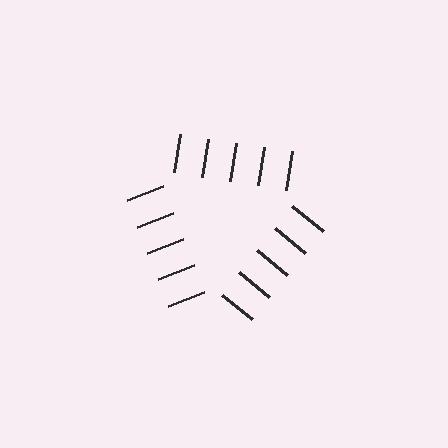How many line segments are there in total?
15 — 5 along each of the 3 edges.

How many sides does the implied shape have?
3 sides — the line-ends trace a triangle.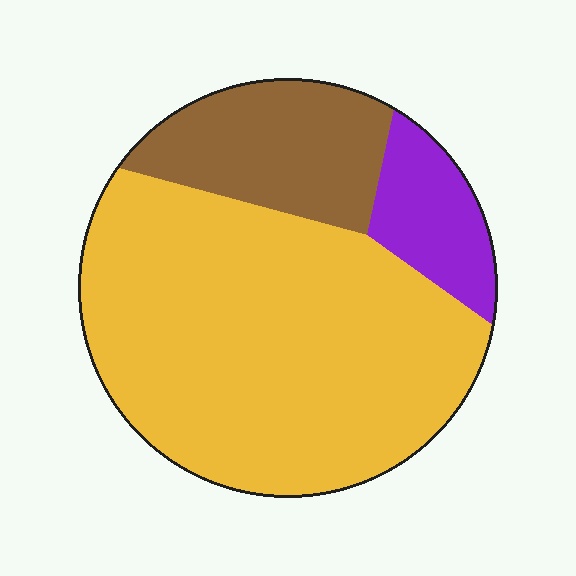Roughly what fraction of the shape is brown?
Brown takes up about one fifth (1/5) of the shape.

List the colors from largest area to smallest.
From largest to smallest: yellow, brown, purple.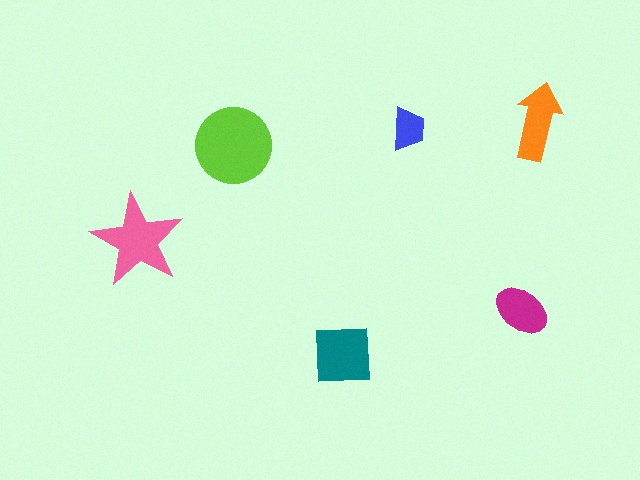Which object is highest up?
The orange arrow is topmost.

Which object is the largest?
The lime circle.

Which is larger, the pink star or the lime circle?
The lime circle.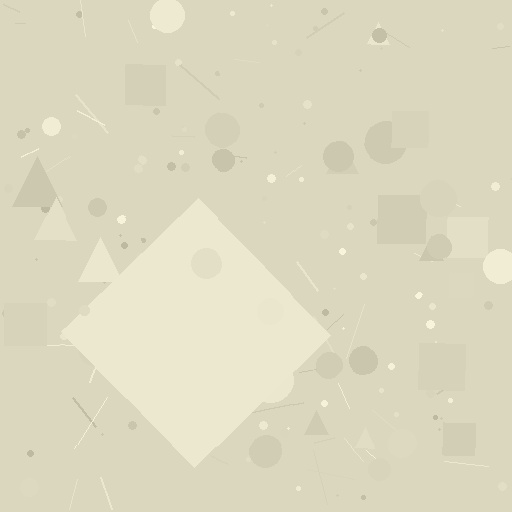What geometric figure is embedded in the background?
A diamond is embedded in the background.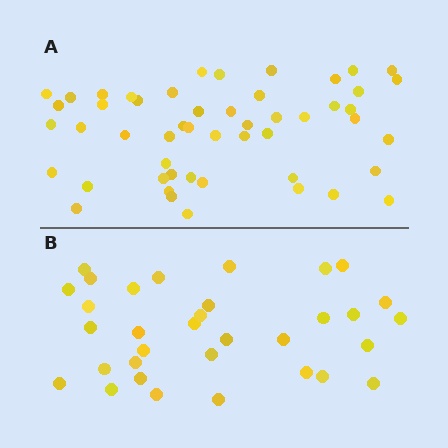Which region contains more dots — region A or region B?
Region A (the top region) has more dots.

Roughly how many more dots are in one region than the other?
Region A has approximately 20 more dots than region B.